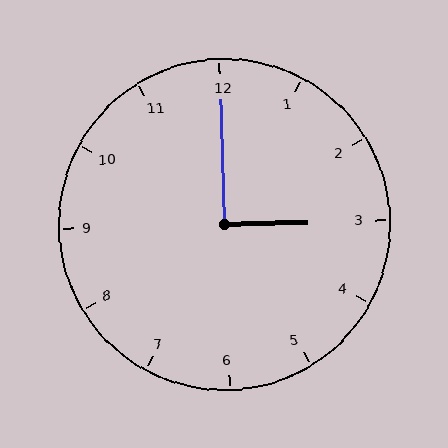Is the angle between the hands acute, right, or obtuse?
It is right.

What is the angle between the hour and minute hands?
Approximately 90 degrees.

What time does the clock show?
3:00.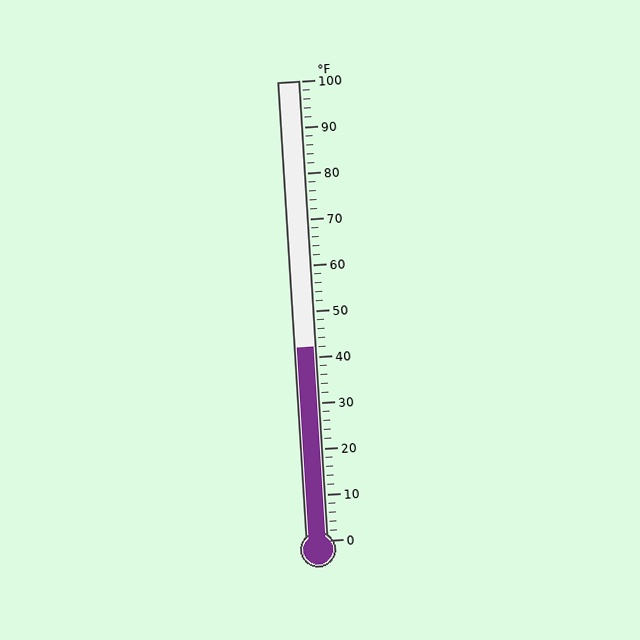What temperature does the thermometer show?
The thermometer shows approximately 42°F.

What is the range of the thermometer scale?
The thermometer scale ranges from 0°F to 100°F.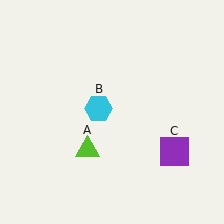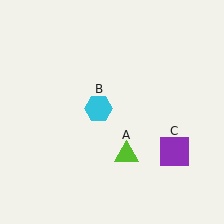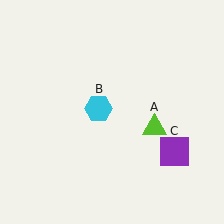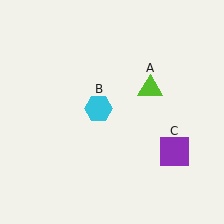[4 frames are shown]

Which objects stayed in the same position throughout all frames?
Cyan hexagon (object B) and purple square (object C) remained stationary.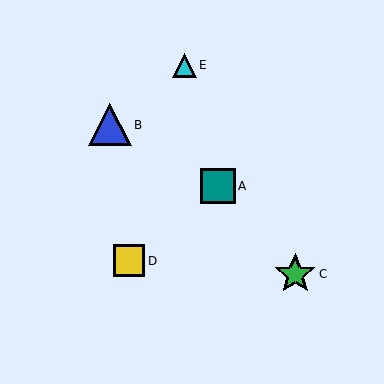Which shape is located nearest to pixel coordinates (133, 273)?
The yellow square (labeled D) at (129, 261) is nearest to that location.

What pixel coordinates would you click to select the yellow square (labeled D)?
Click at (129, 261) to select the yellow square D.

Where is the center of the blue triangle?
The center of the blue triangle is at (110, 125).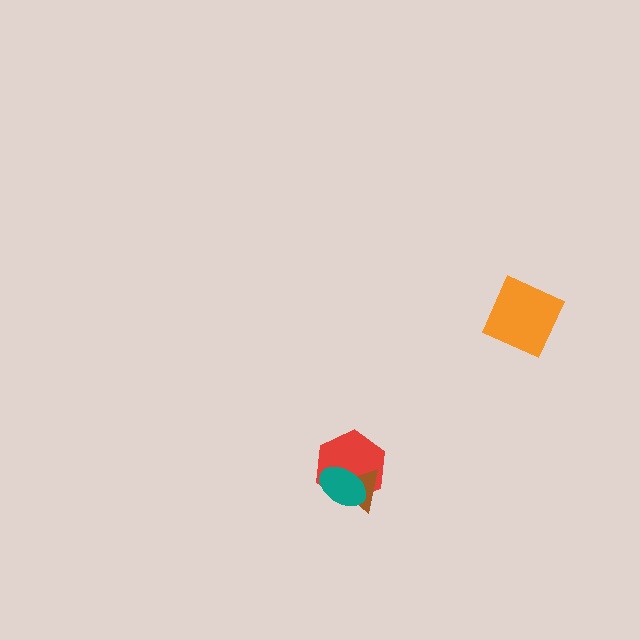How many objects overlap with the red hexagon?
2 objects overlap with the red hexagon.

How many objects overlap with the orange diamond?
0 objects overlap with the orange diamond.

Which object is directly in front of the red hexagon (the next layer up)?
The brown triangle is directly in front of the red hexagon.